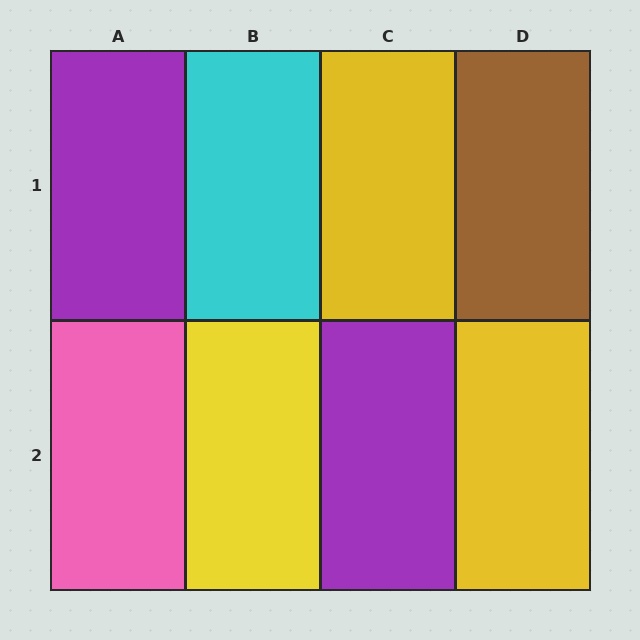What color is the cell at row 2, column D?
Yellow.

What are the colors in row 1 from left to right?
Purple, cyan, yellow, brown.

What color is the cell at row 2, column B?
Yellow.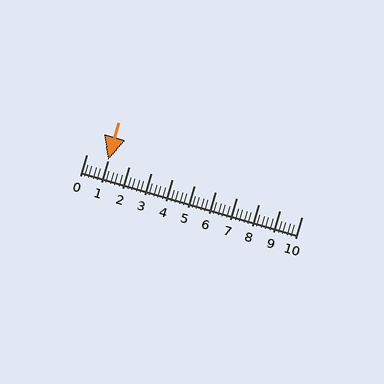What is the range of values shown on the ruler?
The ruler shows values from 0 to 10.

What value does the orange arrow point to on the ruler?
The orange arrow points to approximately 1.0.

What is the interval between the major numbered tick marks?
The major tick marks are spaced 1 units apart.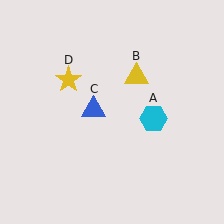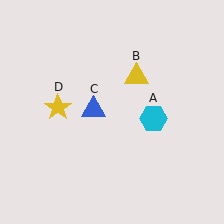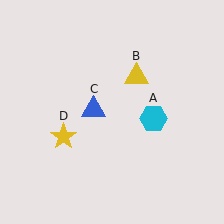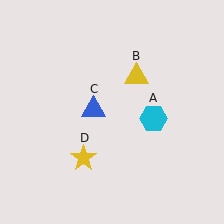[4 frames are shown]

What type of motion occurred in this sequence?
The yellow star (object D) rotated counterclockwise around the center of the scene.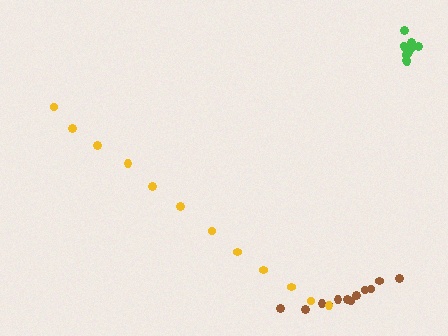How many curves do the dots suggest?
There are 3 distinct paths.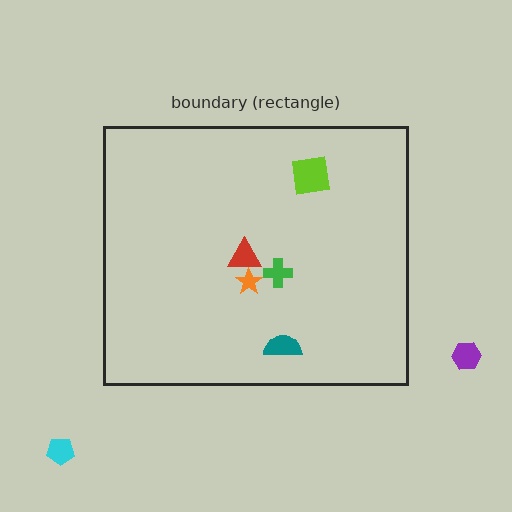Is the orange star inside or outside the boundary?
Inside.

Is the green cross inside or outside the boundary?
Inside.